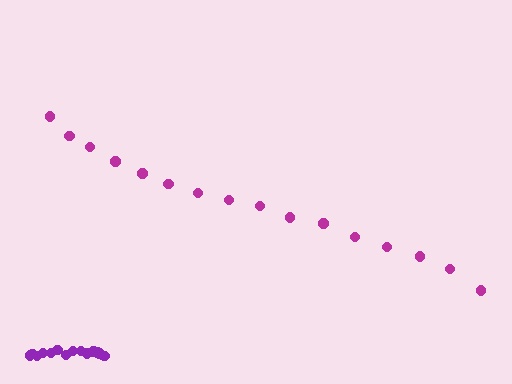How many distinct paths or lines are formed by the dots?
There are 2 distinct paths.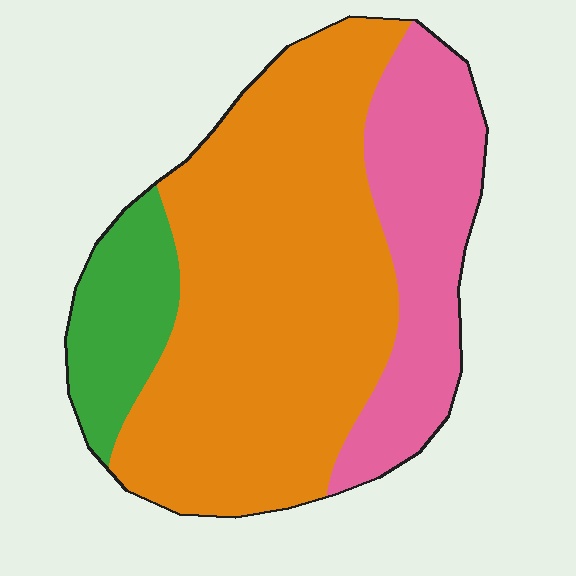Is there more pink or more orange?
Orange.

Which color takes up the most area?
Orange, at roughly 60%.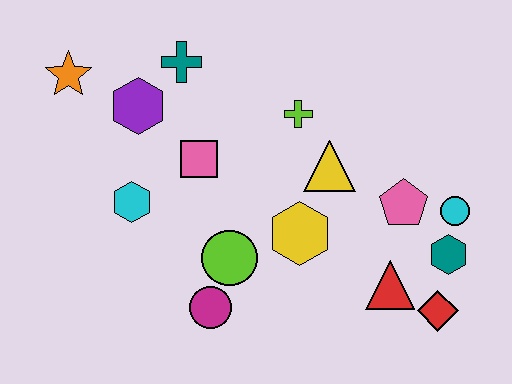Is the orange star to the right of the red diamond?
No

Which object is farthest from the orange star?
The red diamond is farthest from the orange star.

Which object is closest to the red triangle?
The red diamond is closest to the red triangle.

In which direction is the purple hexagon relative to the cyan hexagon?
The purple hexagon is above the cyan hexagon.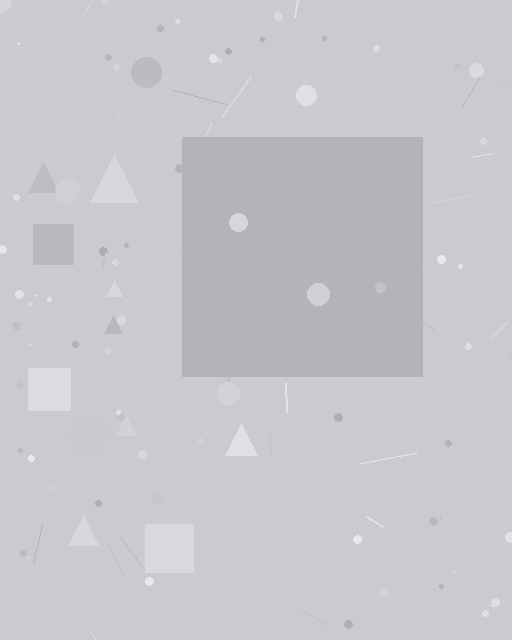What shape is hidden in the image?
A square is hidden in the image.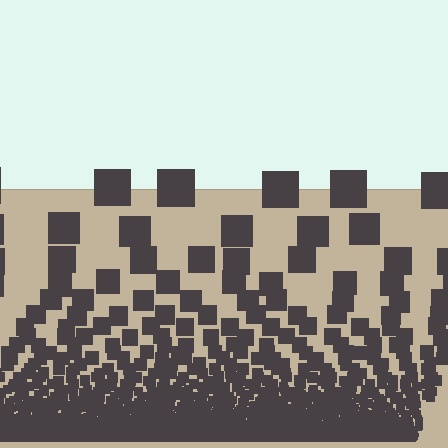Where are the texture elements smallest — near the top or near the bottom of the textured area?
Near the bottom.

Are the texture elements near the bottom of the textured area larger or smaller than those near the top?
Smaller. The gradient is inverted — elements near the bottom are smaller and denser.